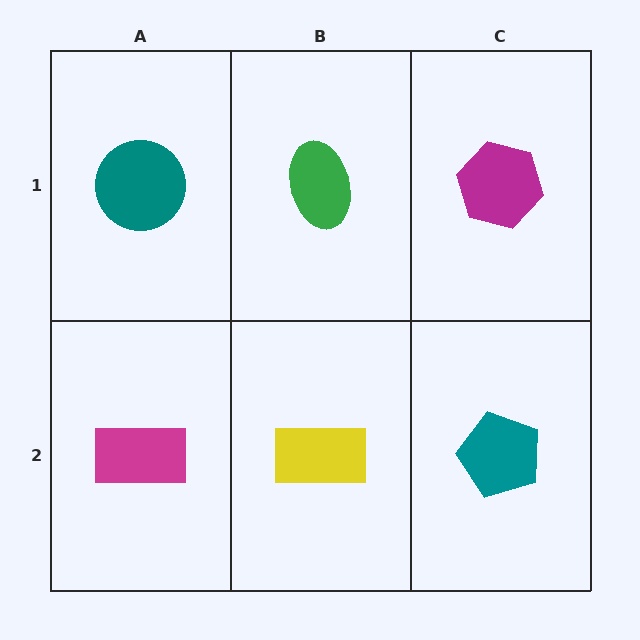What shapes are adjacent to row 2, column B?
A green ellipse (row 1, column B), a magenta rectangle (row 2, column A), a teal pentagon (row 2, column C).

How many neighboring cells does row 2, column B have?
3.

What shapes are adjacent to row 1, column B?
A yellow rectangle (row 2, column B), a teal circle (row 1, column A), a magenta hexagon (row 1, column C).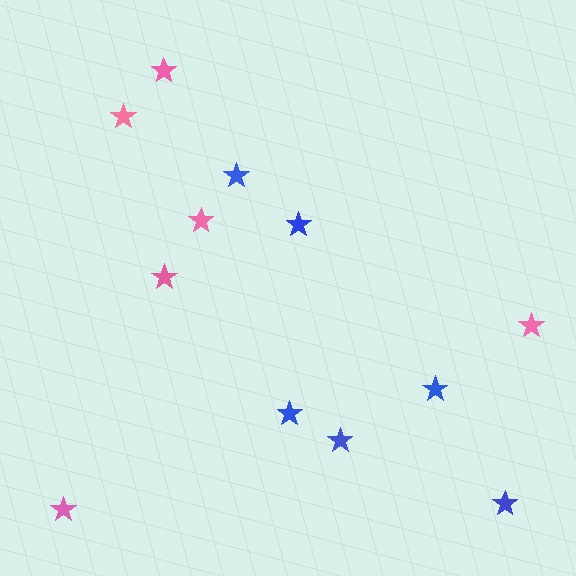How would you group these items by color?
There are 2 groups: one group of pink stars (6) and one group of blue stars (6).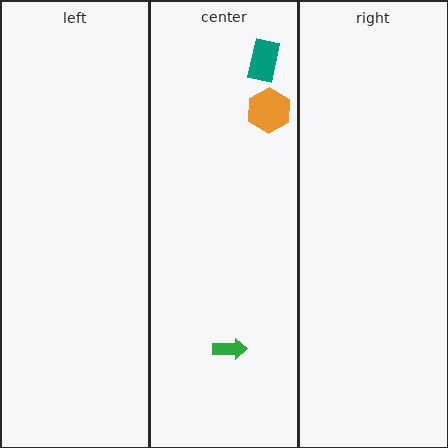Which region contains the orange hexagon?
The center region.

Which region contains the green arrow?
The center region.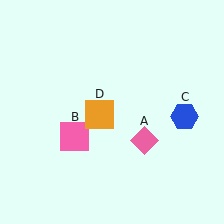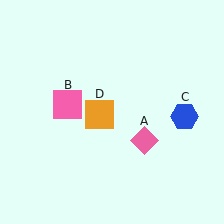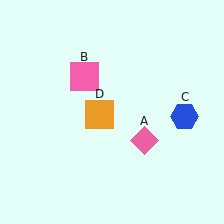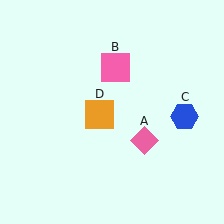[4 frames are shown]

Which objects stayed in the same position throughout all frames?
Pink diamond (object A) and blue hexagon (object C) and orange square (object D) remained stationary.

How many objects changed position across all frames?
1 object changed position: pink square (object B).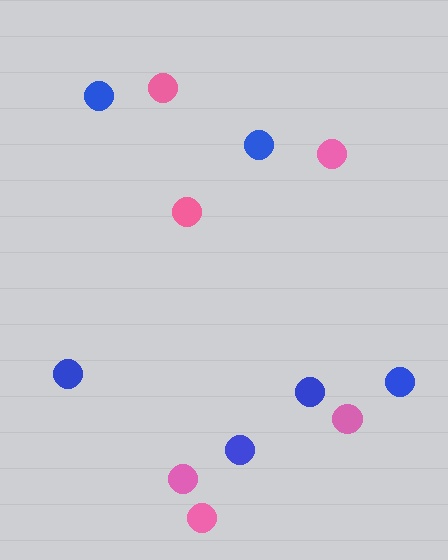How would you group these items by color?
There are 2 groups: one group of pink circles (6) and one group of blue circles (6).